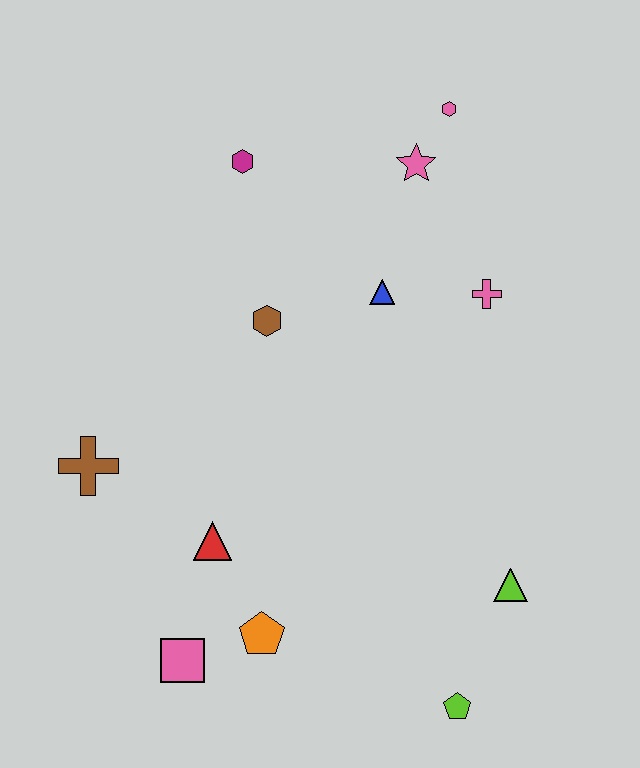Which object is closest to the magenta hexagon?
The brown hexagon is closest to the magenta hexagon.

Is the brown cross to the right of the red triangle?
No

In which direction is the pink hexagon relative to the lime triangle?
The pink hexagon is above the lime triangle.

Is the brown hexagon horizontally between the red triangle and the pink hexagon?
Yes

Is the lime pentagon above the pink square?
No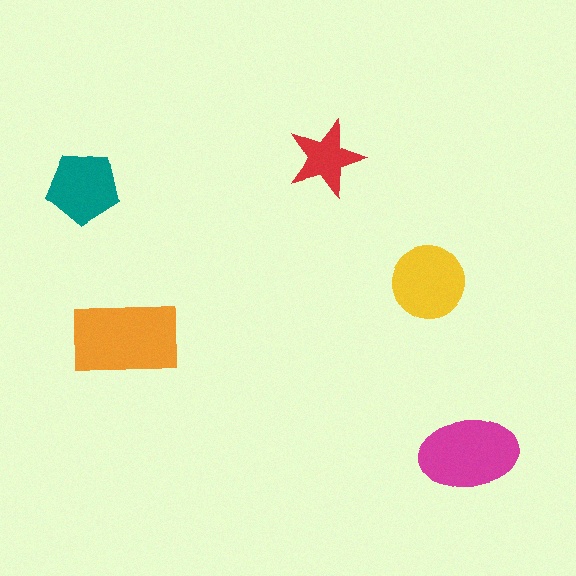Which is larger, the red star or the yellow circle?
The yellow circle.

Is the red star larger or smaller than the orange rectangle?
Smaller.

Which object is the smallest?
The red star.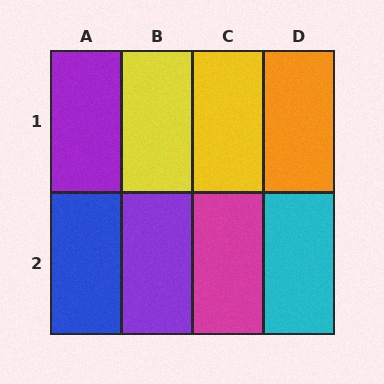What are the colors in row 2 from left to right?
Blue, purple, magenta, cyan.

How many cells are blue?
1 cell is blue.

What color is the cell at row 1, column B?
Yellow.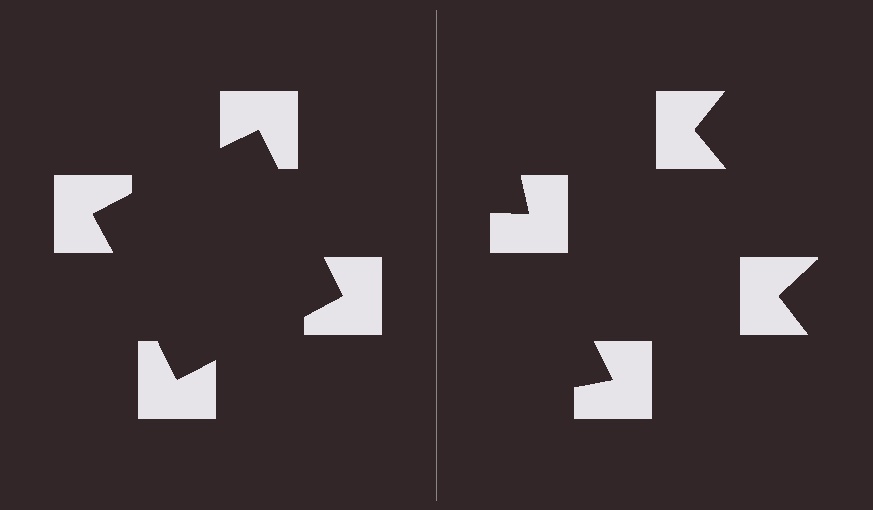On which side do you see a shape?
An illusory square appears on the left side. On the right side the wedge cuts are rotated, so no coherent shape forms.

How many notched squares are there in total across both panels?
8 — 4 on each side.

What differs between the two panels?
The notched squares are positioned identically on both sides; only the wedge orientations differ. On the left they align to a square; on the right they are misaligned.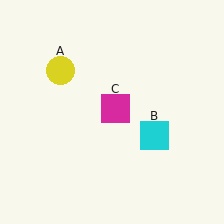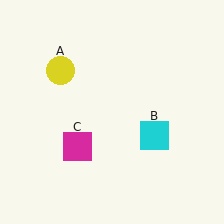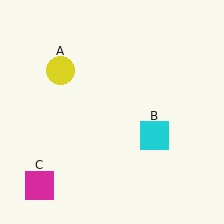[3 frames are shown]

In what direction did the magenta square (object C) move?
The magenta square (object C) moved down and to the left.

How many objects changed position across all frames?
1 object changed position: magenta square (object C).